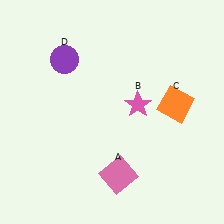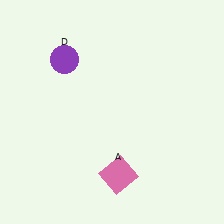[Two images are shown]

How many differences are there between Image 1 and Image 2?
There are 2 differences between the two images.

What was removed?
The orange square (C), the pink star (B) were removed in Image 2.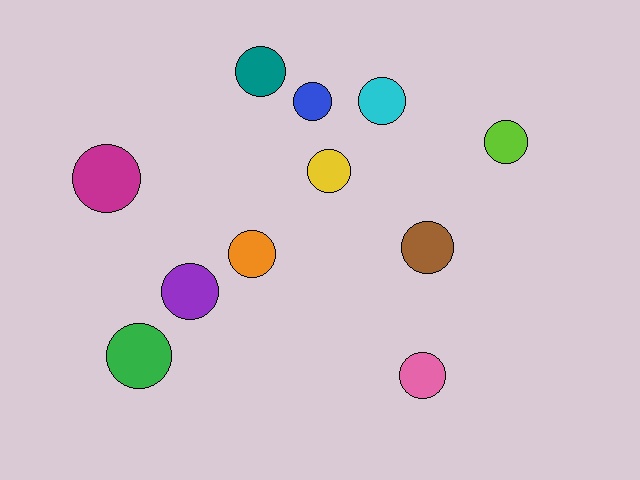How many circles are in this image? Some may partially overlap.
There are 11 circles.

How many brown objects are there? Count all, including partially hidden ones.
There is 1 brown object.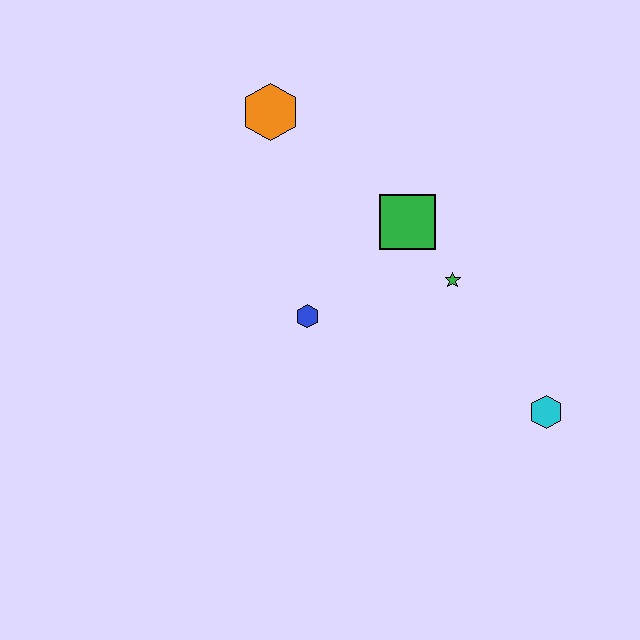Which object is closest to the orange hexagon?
The green square is closest to the orange hexagon.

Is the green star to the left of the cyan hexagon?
Yes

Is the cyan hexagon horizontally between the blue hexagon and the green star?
No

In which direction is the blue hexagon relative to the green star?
The blue hexagon is to the left of the green star.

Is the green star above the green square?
No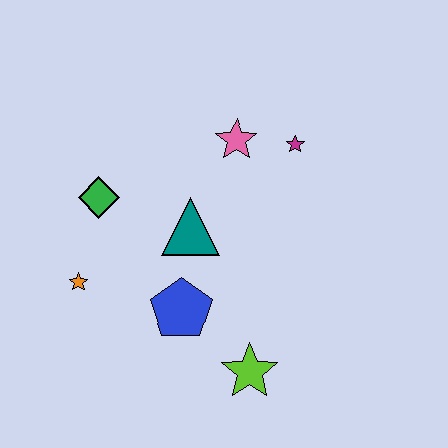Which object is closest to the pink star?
The magenta star is closest to the pink star.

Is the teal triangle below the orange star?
No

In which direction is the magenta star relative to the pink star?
The magenta star is to the right of the pink star.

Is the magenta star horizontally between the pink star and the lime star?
No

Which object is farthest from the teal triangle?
The lime star is farthest from the teal triangle.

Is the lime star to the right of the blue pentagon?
Yes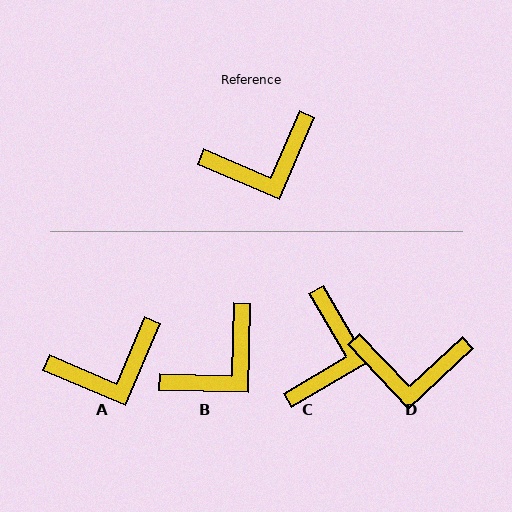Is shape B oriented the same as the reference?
No, it is off by about 22 degrees.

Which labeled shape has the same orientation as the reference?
A.